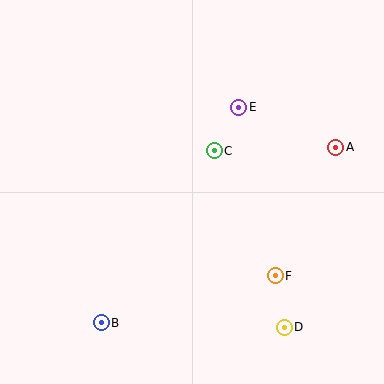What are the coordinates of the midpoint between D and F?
The midpoint between D and F is at (280, 301).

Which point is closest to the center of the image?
Point C at (214, 151) is closest to the center.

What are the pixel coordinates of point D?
Point D is at (284, 327).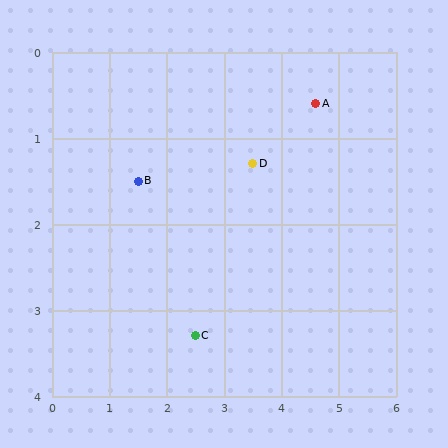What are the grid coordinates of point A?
Point A is at approximately (4.6, 0.6).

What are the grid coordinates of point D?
Point D is at approximately (3.5, 1.3).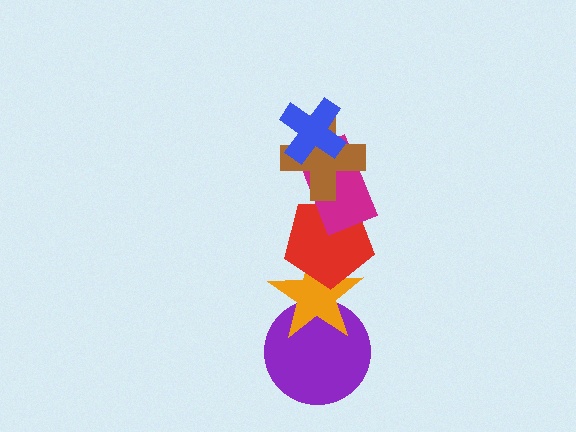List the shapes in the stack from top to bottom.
From top to bottom: the blue cross, the brown cross, the magenta rectangle, the red pentagon, the orange star, the purple circle.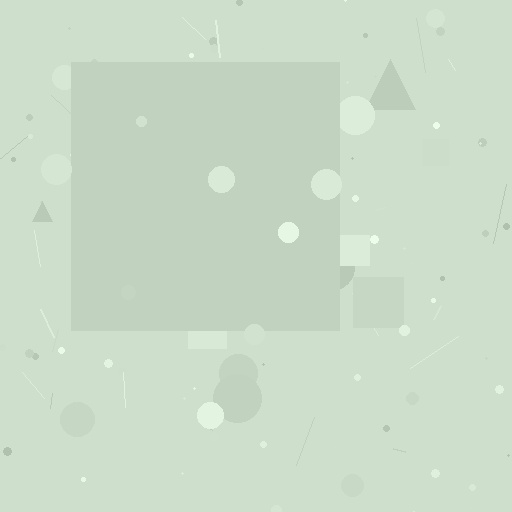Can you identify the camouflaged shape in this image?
The camouflaged shape is a square.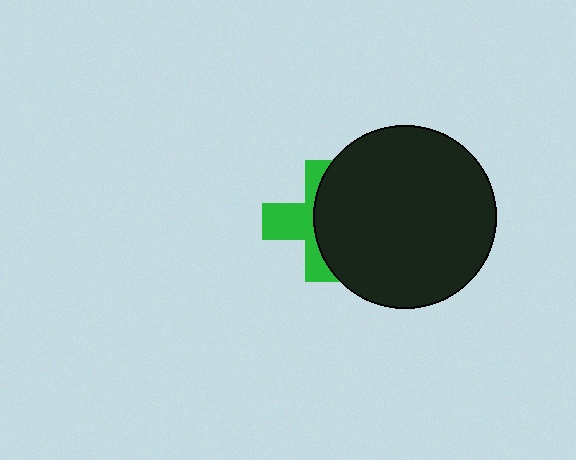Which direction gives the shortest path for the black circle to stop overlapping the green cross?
Moving right gives the shortest separation.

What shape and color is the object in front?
The object in front is a black circle.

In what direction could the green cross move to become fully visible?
The green cross could move left. That would shift it out from behind the black circle entirely.